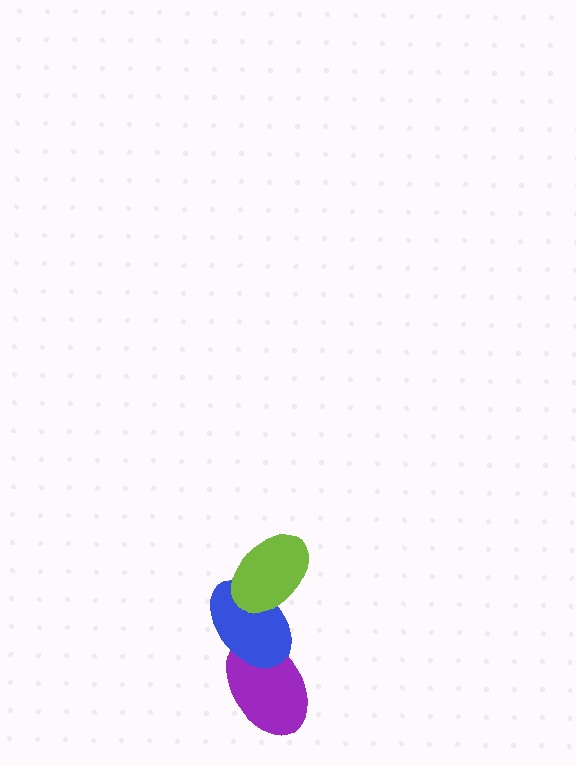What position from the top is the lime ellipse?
The lime ellipse is 1st from the top.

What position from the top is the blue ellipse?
The blue ellipse is 2nd from the top.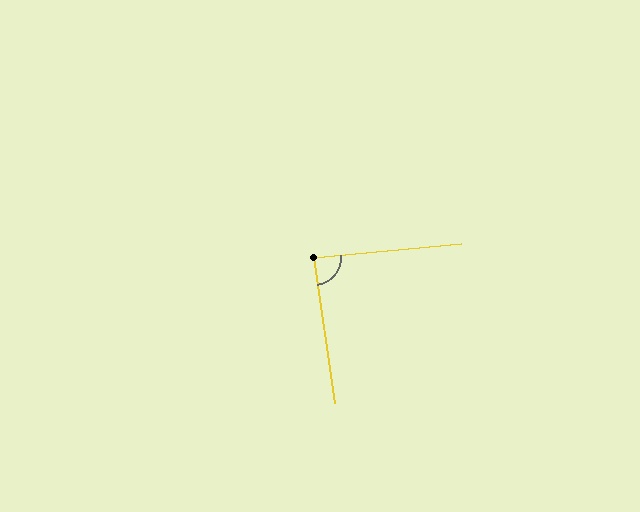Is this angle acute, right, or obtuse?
It is approximately a right angle.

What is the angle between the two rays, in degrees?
Approximately 87 degrees.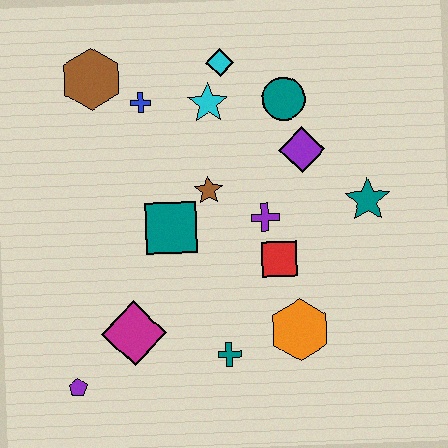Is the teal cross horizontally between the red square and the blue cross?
Yes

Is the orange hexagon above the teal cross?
Yes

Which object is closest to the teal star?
The purple diamond is closest to the teal star.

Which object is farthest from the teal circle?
The purple pentagon is farthest from the teal circle.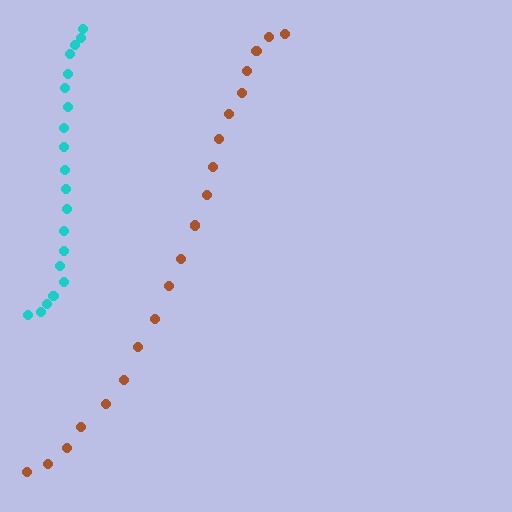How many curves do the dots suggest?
There are 2 distinct paths.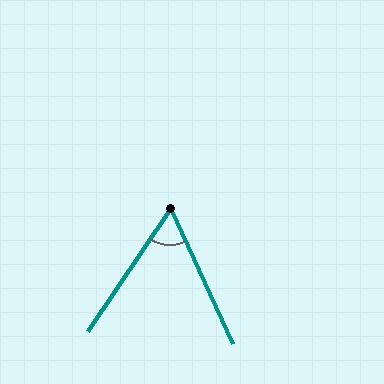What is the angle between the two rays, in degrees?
Approximately 59 degrees.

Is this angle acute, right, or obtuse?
It is acute.